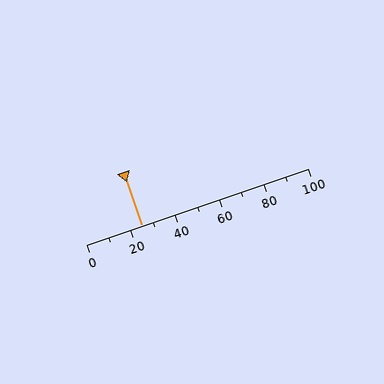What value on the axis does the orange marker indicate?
The marker indicates approximately 25.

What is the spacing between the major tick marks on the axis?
The major ticks are spaced 20 apart.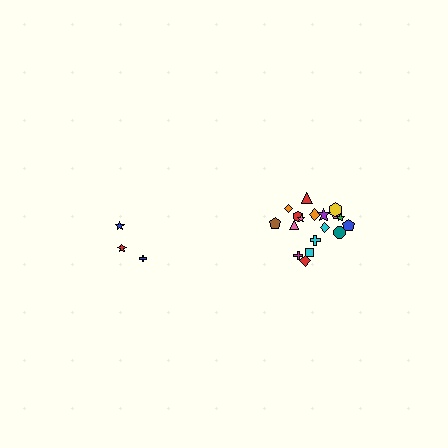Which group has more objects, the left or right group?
The right group.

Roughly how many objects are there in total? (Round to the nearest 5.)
Roughly 20 objects in total.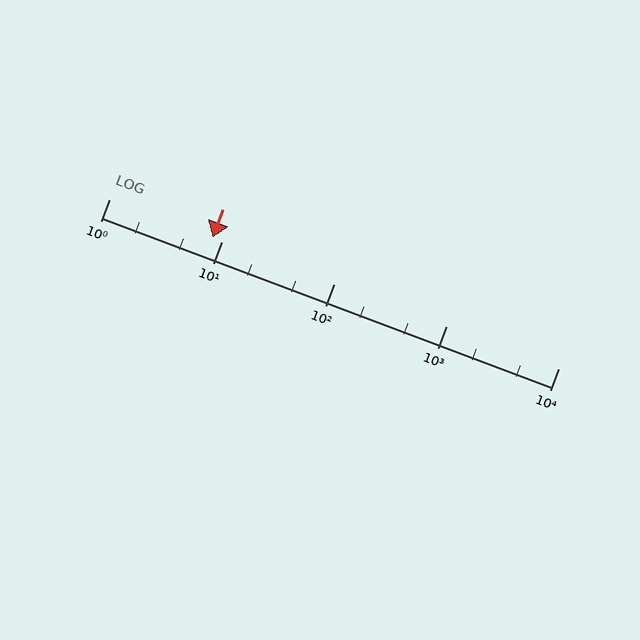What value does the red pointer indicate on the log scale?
The pointer indicates approximately 8.4.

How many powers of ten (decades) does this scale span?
The scale spans 4 decades, from 1 to 10000.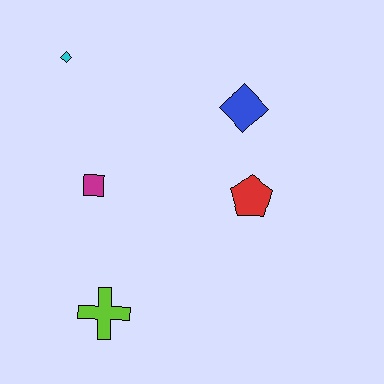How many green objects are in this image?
There are no green objects.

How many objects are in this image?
There are 5 objects.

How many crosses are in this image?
There is 1 cross.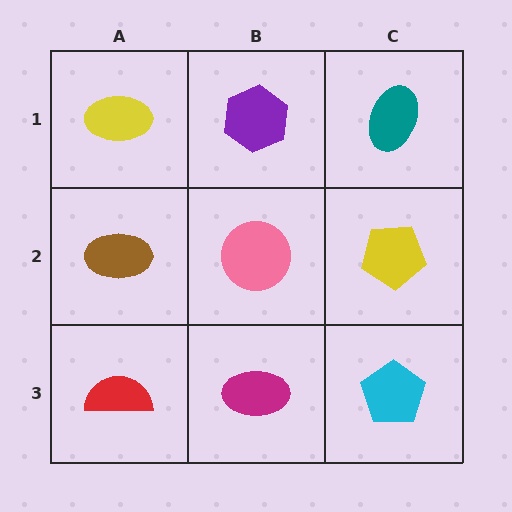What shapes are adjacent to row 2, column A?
A yellow ellipse (row 1, column A), a red semicircle (row 3, column A), a pink circle (row 2, column B).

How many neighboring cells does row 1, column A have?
2.